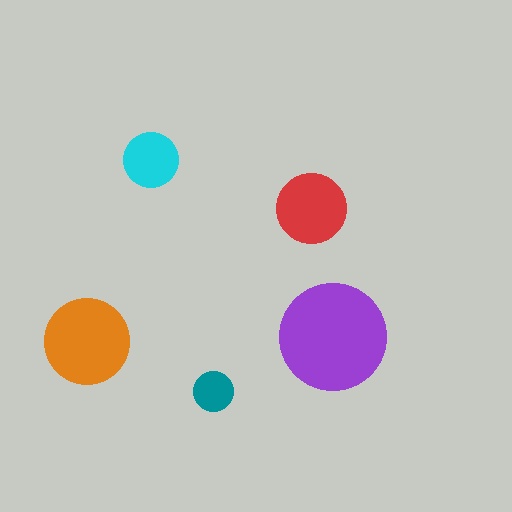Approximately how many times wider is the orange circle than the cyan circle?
About 1.5 times wider.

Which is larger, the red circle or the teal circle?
The red one.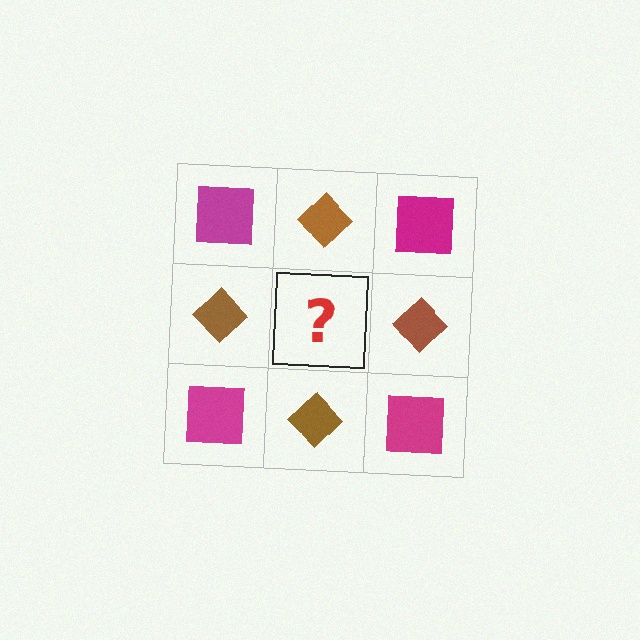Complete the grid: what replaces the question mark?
The question mark should be replaced with a magenta square.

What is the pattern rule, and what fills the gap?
The rule is that it alternates magenta square and brown diamond in a checkerboard pattern. The gap should be filled with a magenta square.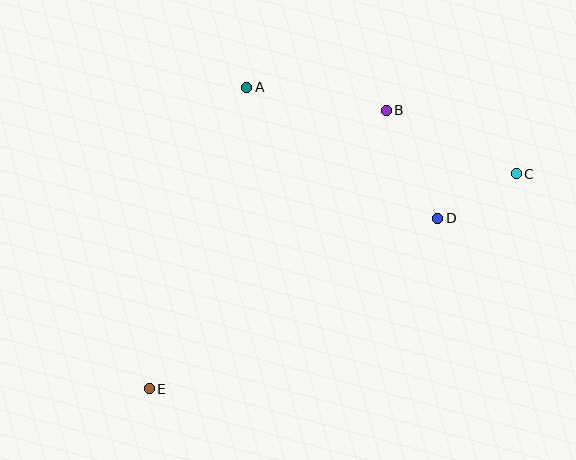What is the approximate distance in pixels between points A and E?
The distance between A and E is approximately 317 pixels.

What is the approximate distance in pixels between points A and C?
The distance between A and C is approximately 283 pixels.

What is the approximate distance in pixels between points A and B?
The distance between A and B is approximately 141 pixels.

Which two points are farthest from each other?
Points C and E are farthest from each other.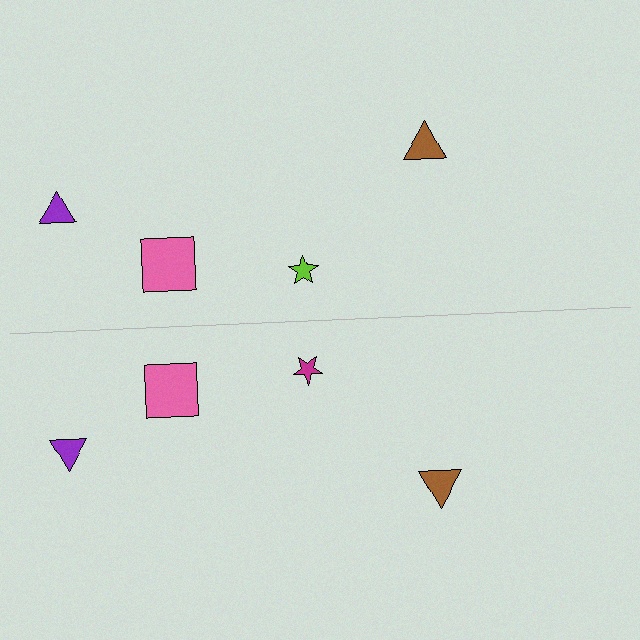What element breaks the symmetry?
The magenta star on the bottom side breaks the symmetry — its mirror counterpart is lime.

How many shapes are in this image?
There are 8 shapes in this image.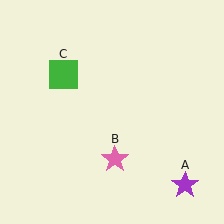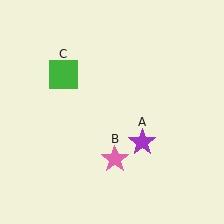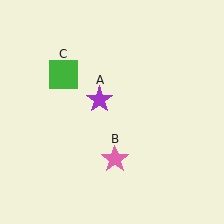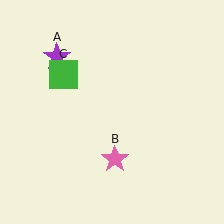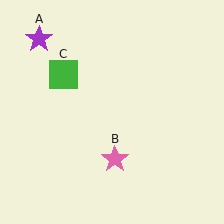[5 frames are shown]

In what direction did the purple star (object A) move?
The purple star (object A) moved up and to the left.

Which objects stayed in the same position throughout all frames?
Pink star (object B) and green square (object C) remained stationary.